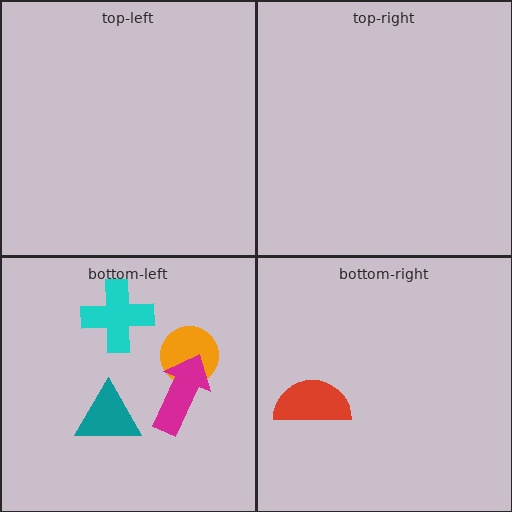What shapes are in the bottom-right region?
The red semicircle.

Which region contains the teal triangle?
The bottom-left region.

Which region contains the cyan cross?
The bottom-left region.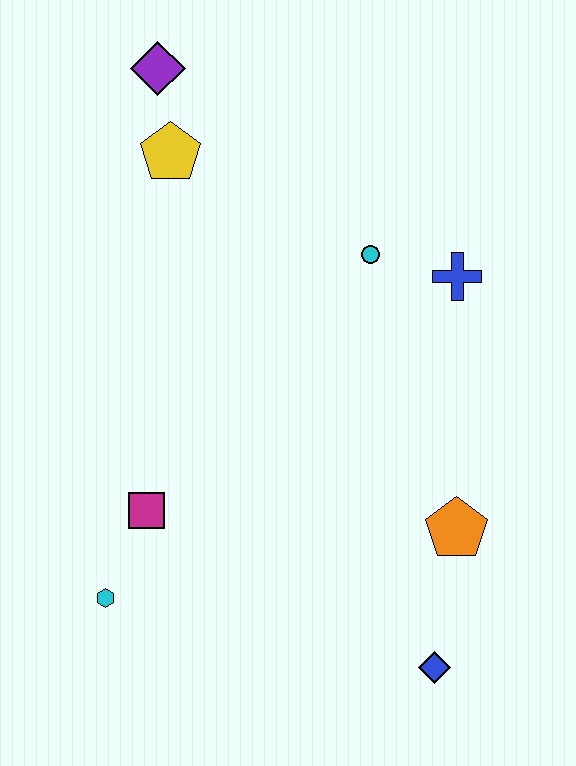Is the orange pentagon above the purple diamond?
No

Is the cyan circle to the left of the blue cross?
Yes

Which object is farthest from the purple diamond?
The blue diamond is farthest from the purple diamond.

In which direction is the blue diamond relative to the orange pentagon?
The blue diamond is below the orange pentagon.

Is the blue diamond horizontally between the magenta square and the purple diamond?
No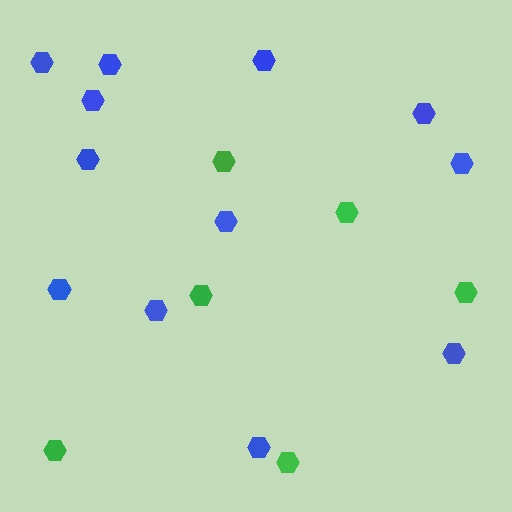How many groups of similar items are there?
There are 2 groups: one group of blue hexagons (12) and one group of green hexagons (6).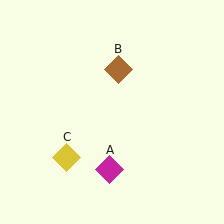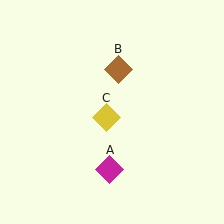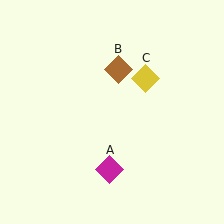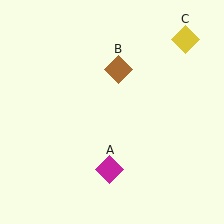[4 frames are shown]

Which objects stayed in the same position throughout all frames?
Magenta diamond (object A) and brown diamond (object B) remained stationary.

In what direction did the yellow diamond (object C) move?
The yellow diamond (object C) moved up and to the right.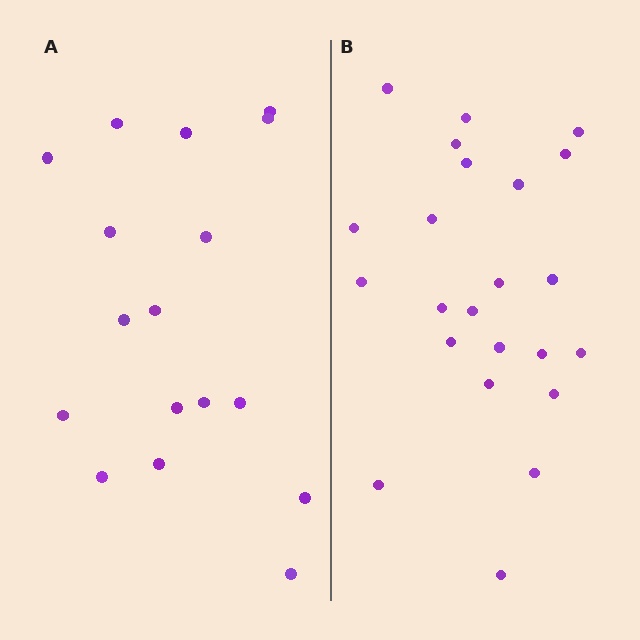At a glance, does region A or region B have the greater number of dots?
Region B (the right region) has more dots.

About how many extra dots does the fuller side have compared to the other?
Region B has about 6 more dots than region A.